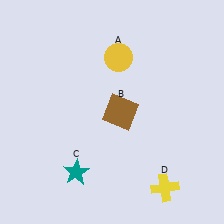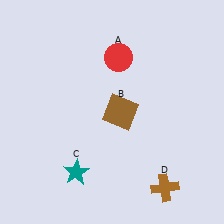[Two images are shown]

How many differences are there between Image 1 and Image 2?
There are 2 differences between the two images.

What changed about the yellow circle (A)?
In Image 1, A is yellow. In Image 2, it changed to red.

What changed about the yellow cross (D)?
In Image 1, D is yellow. In Image 2, it changed to brown.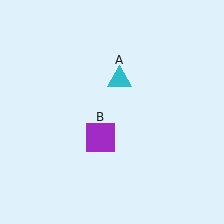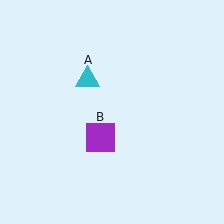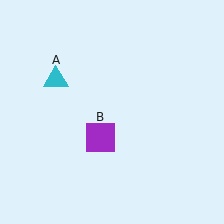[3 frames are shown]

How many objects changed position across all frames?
1 object changed position: cyan triangle (object A).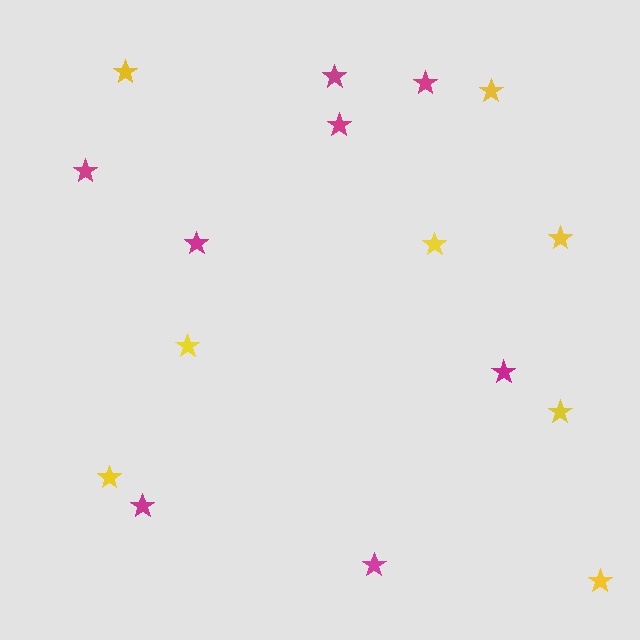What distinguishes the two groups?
There are 2 groups: one group of yellow stars (8) and one group of magenta stars (8).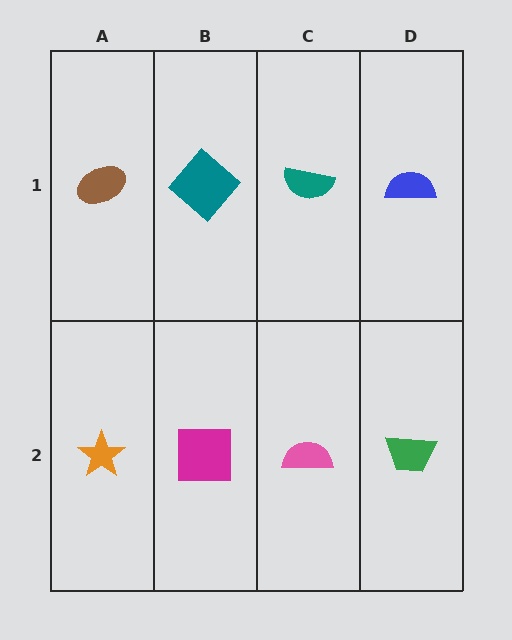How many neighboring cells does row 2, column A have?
2.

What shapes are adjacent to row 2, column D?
A blue semicircle (row 1, column D), a pink semicircle (row 2, column C).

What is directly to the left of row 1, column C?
A teal diamond.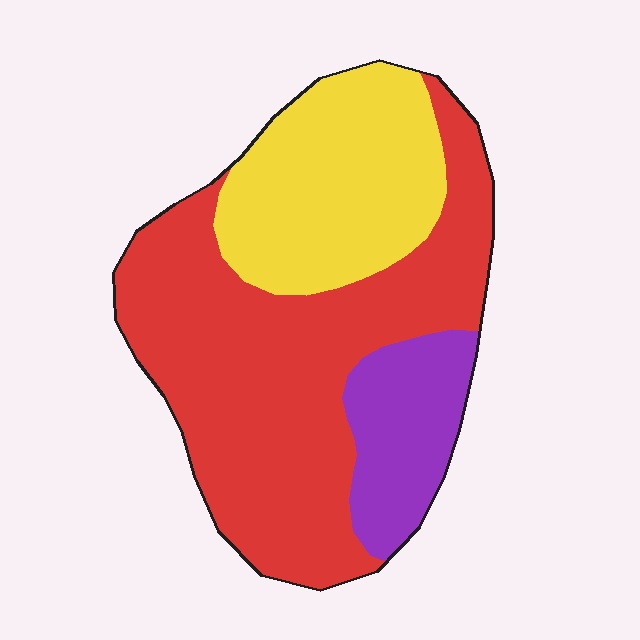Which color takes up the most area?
Red, at roughly 55%.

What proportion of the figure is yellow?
Yellow takes up between a sixth and a third of the figure.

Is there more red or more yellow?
Red.